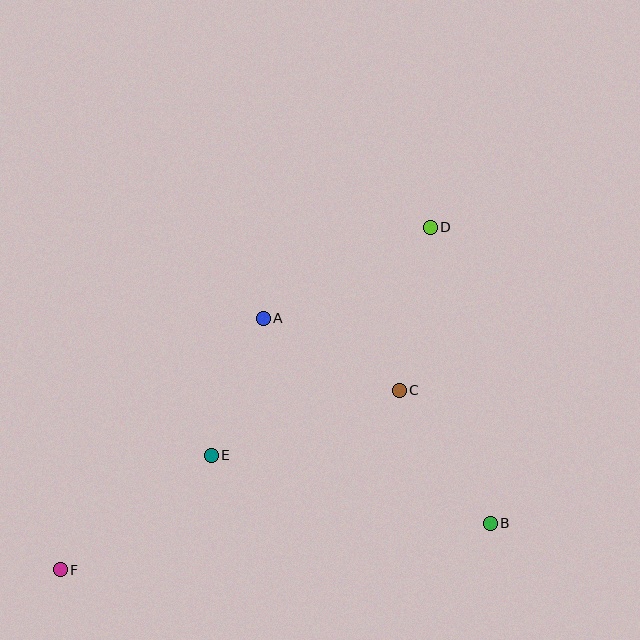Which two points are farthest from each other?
Points D and F are farthest from each other.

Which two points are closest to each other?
Points A and E are closest to each other.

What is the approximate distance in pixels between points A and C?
The distance between A and C is approximately 154 pixels.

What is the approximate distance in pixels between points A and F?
The distance between A and F is approximately 323 pixels.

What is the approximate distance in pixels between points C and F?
The distance between C and F is approximately 383 pixels.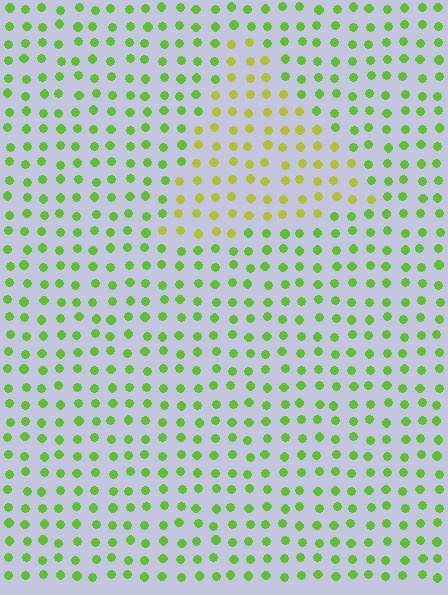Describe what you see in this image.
The image is filled with small lime elements in a uniform arrangement. A triangle-shaped region is visible where the elements are tinted to a slightly different hue, forming a subtle color boundary.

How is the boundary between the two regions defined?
The boundary is defined purely by a slight shift in hue (about 35 degrees). Spacing, size, and orientation are identical on both sides.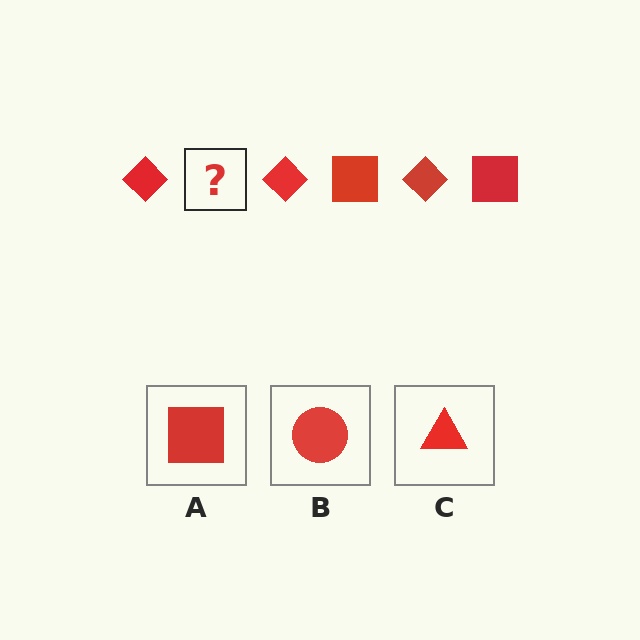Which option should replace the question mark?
Option A.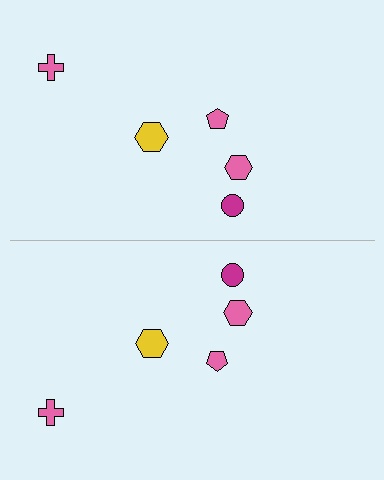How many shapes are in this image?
There are 10 shapes in this image.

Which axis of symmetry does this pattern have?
The pattern has a horizontal axis of symmetry running through the center of the image.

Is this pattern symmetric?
Yes, this pattern has bilateral (reflection) symmetry.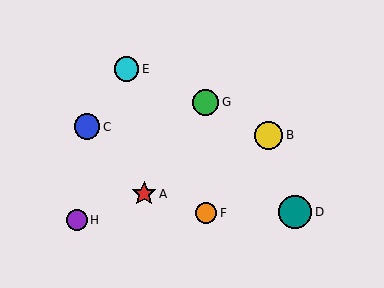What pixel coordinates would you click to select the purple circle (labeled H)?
Click at (77, 220) to select the purple circle H.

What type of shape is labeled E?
Shape E is a cyan circle.